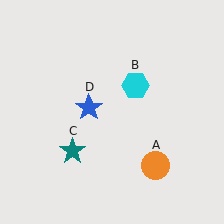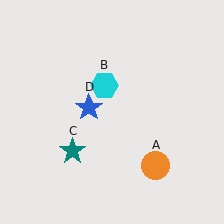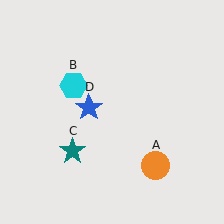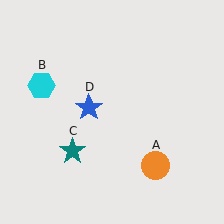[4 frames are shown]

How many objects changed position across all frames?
1 object changed position: cyan hexagon (object B).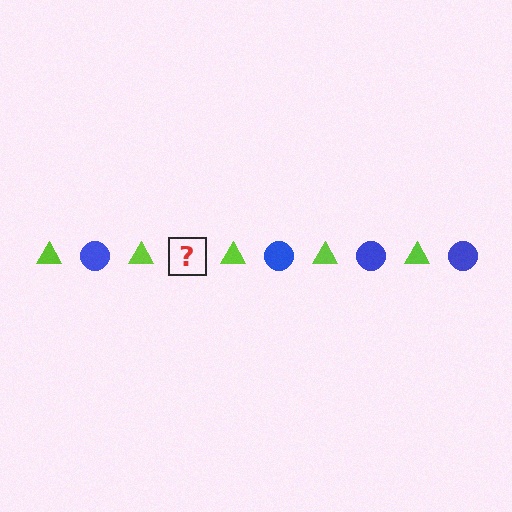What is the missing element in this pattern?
The missing element is a blue circle.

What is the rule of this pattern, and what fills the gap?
The rule is that the pattern alternates between lime triangle and blue circle. The gap should be filled with a blue circle.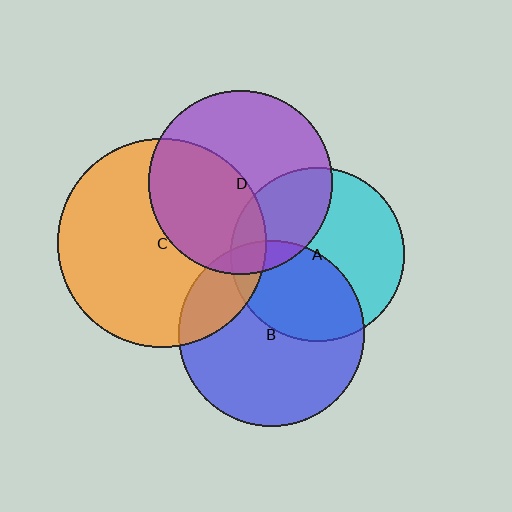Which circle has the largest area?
Circle C (orange).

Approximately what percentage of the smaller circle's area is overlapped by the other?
Approximately 30%.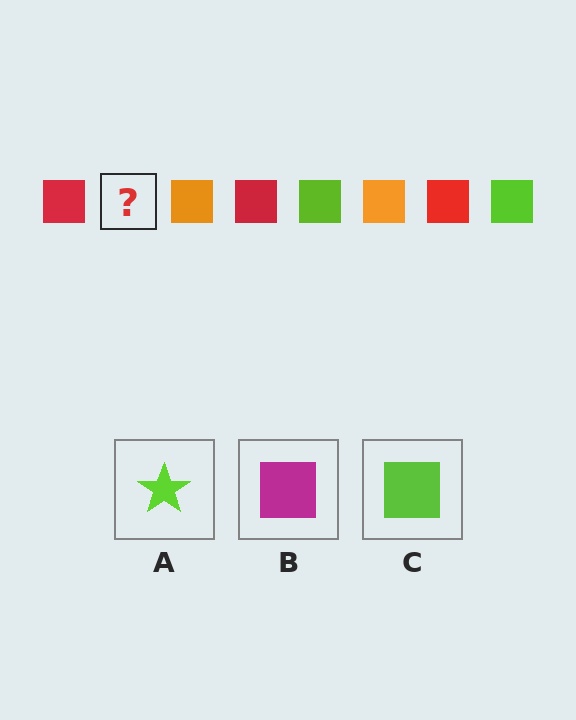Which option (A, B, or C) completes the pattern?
C.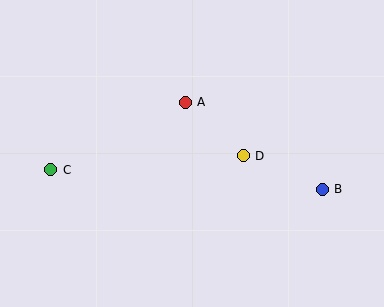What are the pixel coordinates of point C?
Point C is at (51, 170).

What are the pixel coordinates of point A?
Point A is at (185, 102).